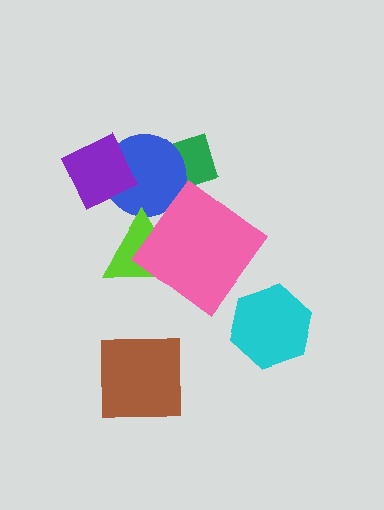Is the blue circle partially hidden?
Yes, it is partially covered by another shape.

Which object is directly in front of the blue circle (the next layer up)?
The purple diamond is directly in front of the blue circle.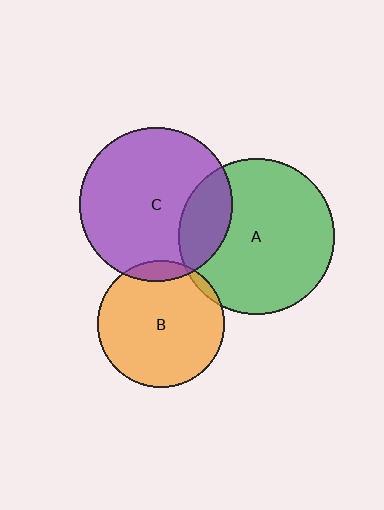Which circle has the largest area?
Circle A (green).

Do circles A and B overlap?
Yes.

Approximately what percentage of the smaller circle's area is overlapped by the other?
Approximately 5%.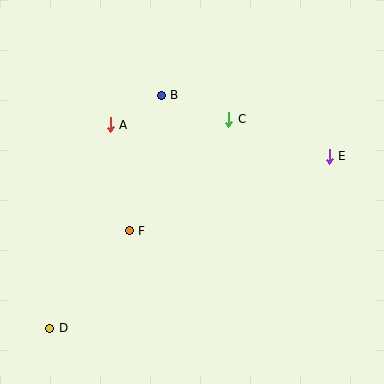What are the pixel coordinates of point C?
Point C is at (229, 119).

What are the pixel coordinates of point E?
Point E is at (329, 156).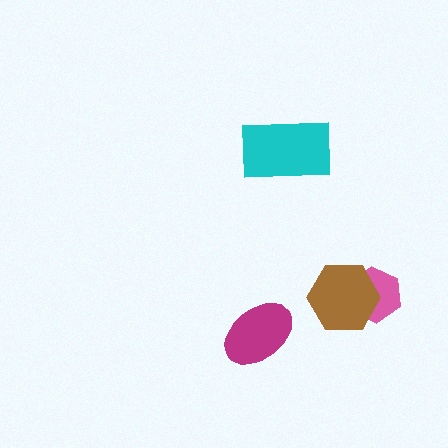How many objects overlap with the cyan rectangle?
0 objects overlap with the cyan rectangle.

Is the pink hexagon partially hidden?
Yes, it is partially covered by another shape.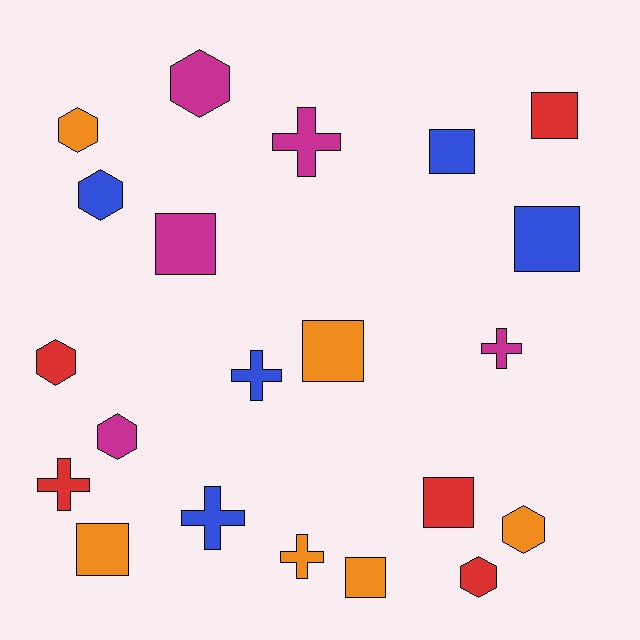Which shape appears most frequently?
Square, with 8 objects.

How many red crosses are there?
There is 1 red cross.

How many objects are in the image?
There are 21 objects.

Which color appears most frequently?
Orange, with 6 objects.